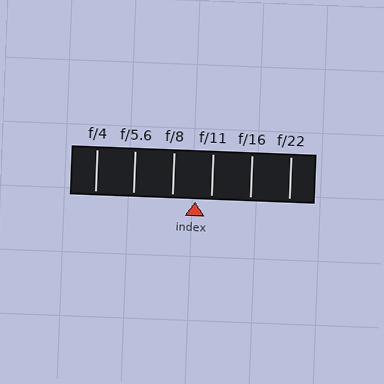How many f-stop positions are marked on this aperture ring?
There are 6 f-stop positions marked.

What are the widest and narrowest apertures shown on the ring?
The widest aperture shown is f/4 and the narrowest is f/22.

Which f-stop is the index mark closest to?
The index mark is closest to f/11.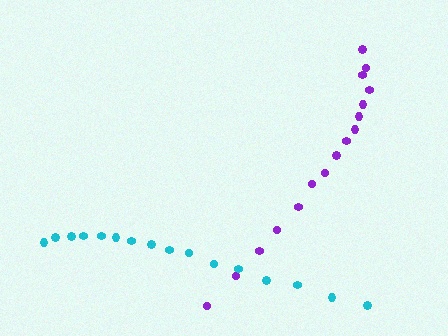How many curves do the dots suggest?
There are 2 distinct paths.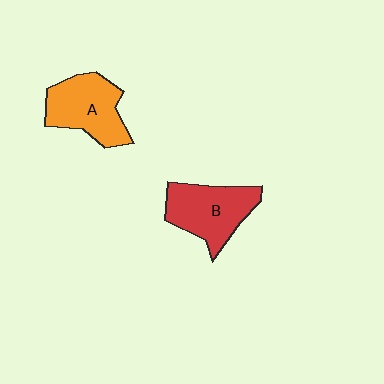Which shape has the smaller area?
Shape A (orange).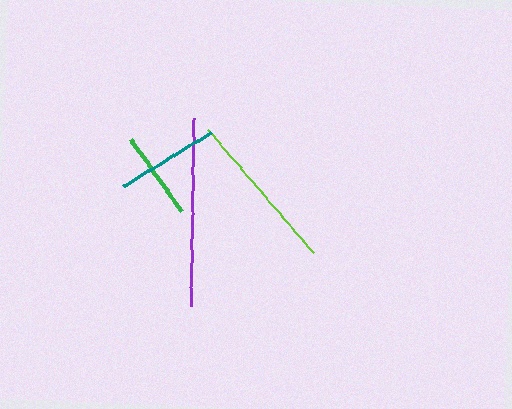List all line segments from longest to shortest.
From longest to shortest: purple, lime, teal, green.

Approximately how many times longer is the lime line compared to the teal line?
The lime line is approximately 1.6 times the length of the teal line.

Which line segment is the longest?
The purple line is the longest at approximately 188 pixels.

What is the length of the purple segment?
The purple segment is approximately 188 pixels long.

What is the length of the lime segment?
The lime segment is approximately 163 pixels long.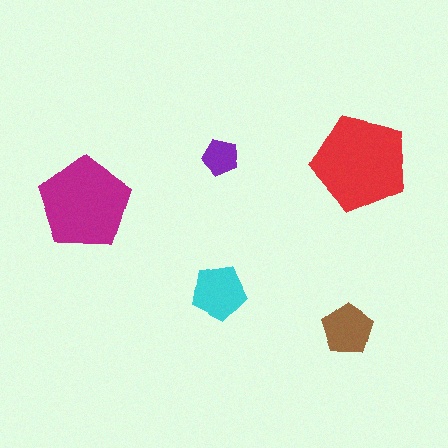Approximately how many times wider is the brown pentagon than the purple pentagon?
About 1.5 times wider.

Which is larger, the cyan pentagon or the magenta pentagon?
The magenta one.